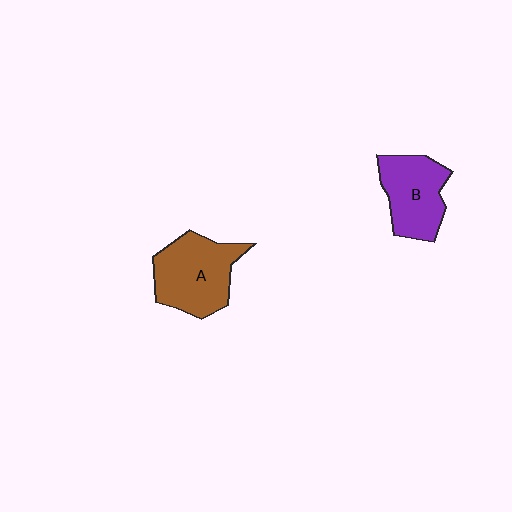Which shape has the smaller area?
Shape B (purple).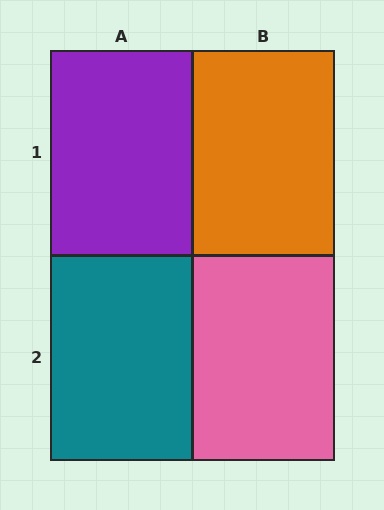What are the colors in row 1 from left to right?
Purple, orange.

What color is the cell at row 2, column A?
Teal.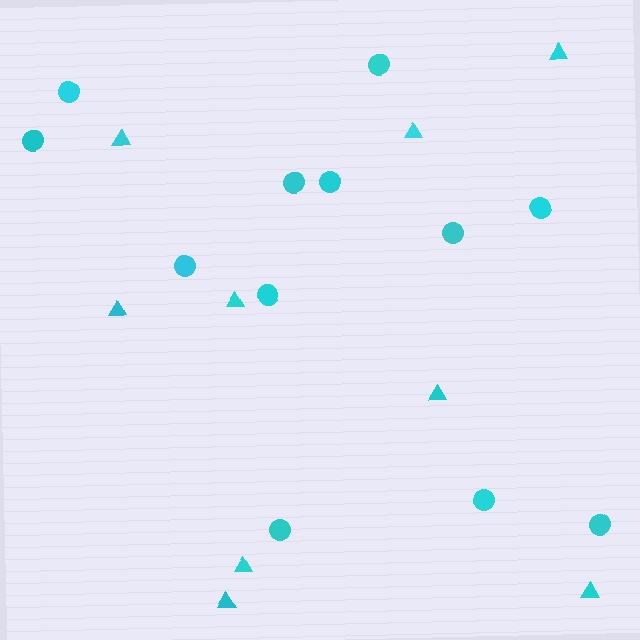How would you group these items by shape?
There are 2 groups: one group of triangles (9) and one group of circles (12).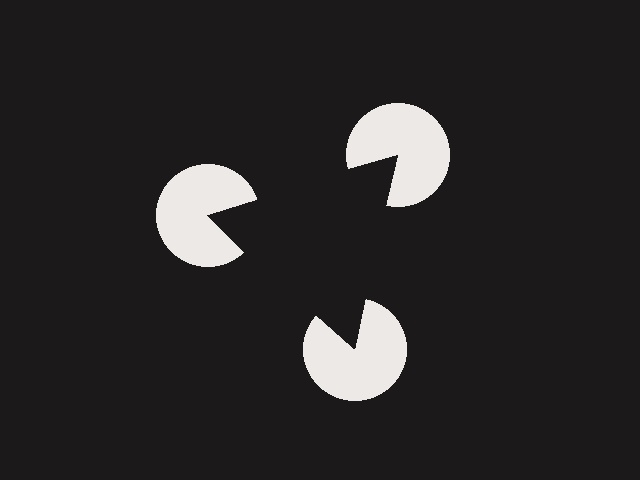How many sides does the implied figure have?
3 sides.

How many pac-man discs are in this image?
There are 3 — one at each vertex of the illusory triangle.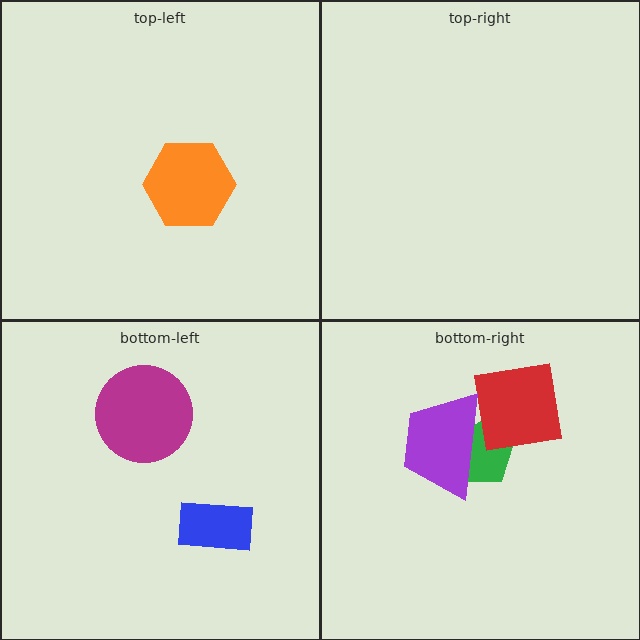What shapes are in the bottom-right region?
The green pentagon, the red square, the purple trapezoid.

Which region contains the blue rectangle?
The bottom-left region.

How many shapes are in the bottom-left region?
2.